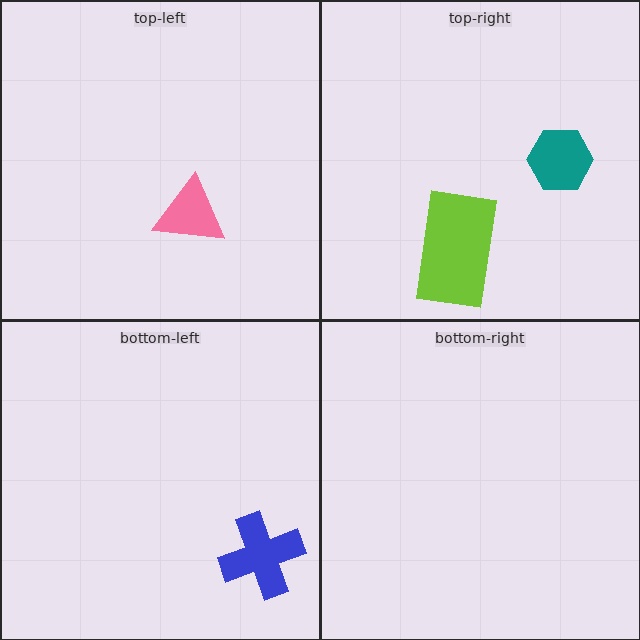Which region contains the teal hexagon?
The top-right region.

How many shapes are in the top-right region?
2.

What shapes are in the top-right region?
The lime rectangle, the teal hexagon.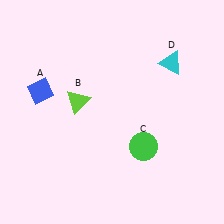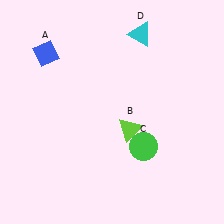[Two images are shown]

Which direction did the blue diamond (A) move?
The blue diamond (A) moved up.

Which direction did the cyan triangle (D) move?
The cyan triangle (D) moved left.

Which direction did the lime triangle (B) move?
The lime triangle (B) moved right.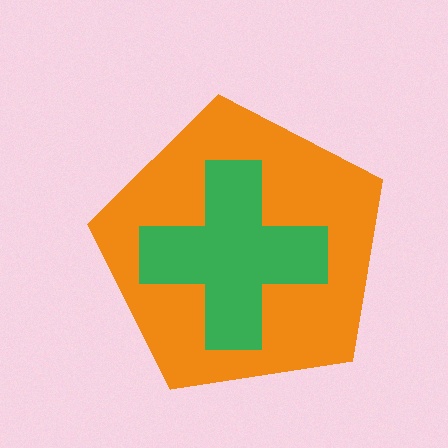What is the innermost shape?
The green cross.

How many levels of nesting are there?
2.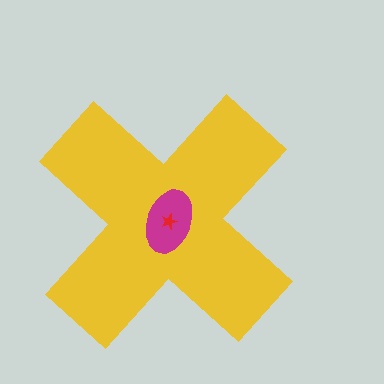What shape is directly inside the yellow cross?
The magenta ellipse.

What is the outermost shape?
The yellow cross.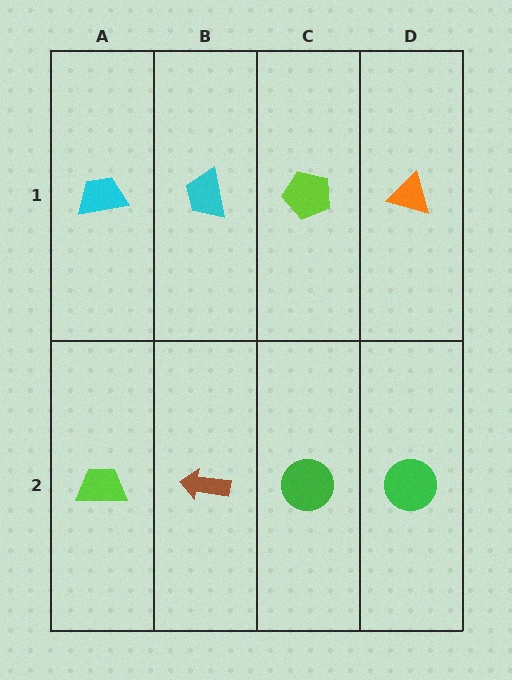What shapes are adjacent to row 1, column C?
A green circle (row 2, column C), a cyan trapezoid (row 1, column B), an orange triangle (row 1, column D).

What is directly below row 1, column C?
A green circle.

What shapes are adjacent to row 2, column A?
A cyan trapezoid (row 1, column A), a brown arrow (row 2, column B).